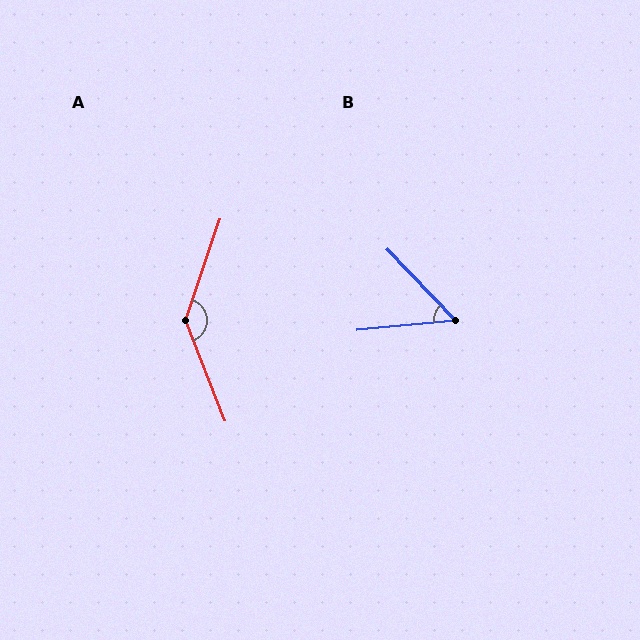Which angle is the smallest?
B, at approximately 52 degrees.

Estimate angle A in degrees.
Approximately 140 degrees.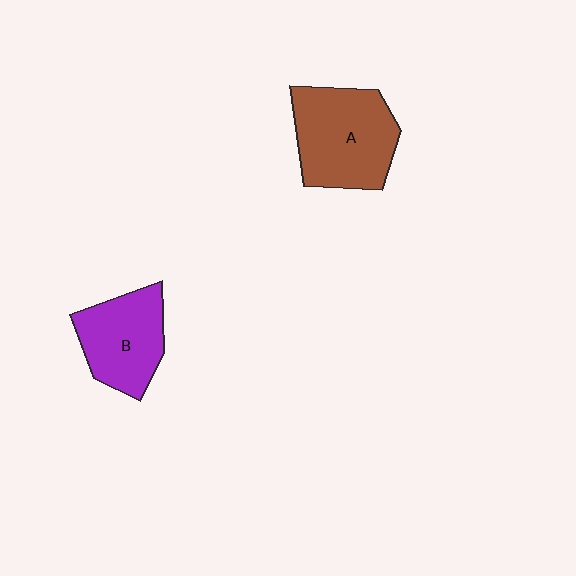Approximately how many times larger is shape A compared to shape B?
Approximately 1.3 times.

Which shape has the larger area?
Shape A (brown).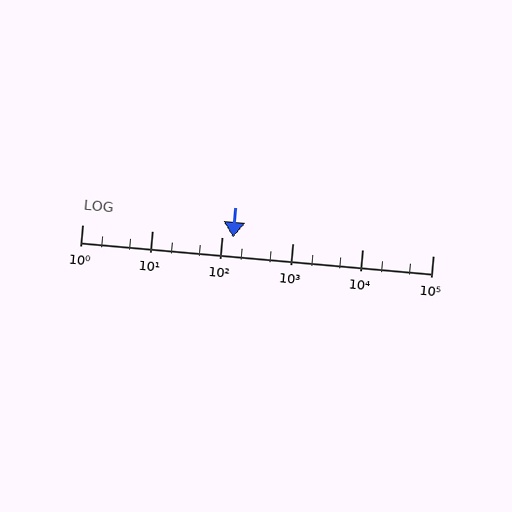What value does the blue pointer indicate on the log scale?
The pointer indicates approximately 140.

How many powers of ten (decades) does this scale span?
The scale spans 5 decades, from 1 to 100000.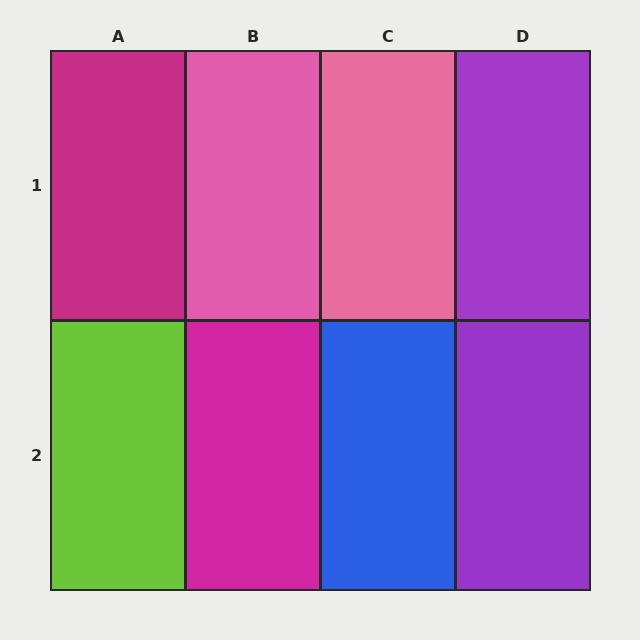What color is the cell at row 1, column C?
Pink.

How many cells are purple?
2 cells are purple.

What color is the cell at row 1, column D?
Purple.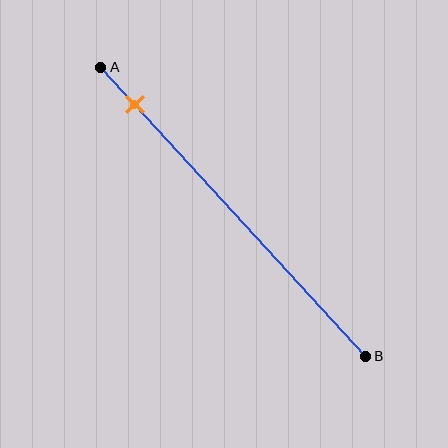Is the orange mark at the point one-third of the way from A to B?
No, the mark is at about 15% from A, not at the 33% one-third point.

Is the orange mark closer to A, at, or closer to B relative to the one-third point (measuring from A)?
The orange mark is closer to point A than the one-third point of segment AB.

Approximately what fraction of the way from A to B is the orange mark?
The orange mark is approximately 15% of the way from A to B.